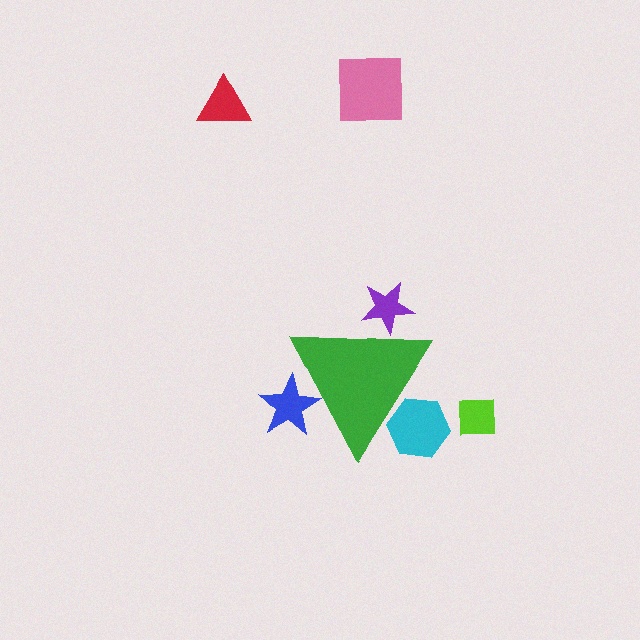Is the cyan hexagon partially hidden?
Yes, the cyan hexagon is partially hidden behind the green triangle.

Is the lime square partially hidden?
No, the lime square is fully visible.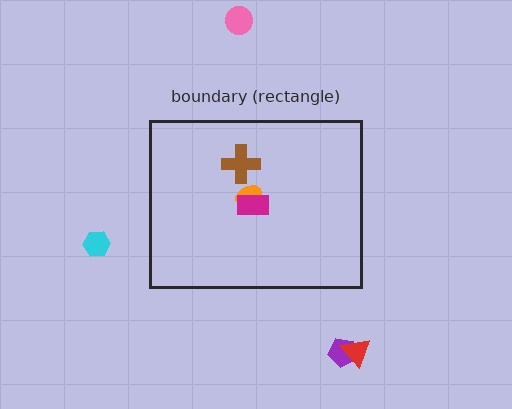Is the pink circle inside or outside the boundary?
Outside.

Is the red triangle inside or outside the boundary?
Outside.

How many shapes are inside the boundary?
3 inside, 4 outside.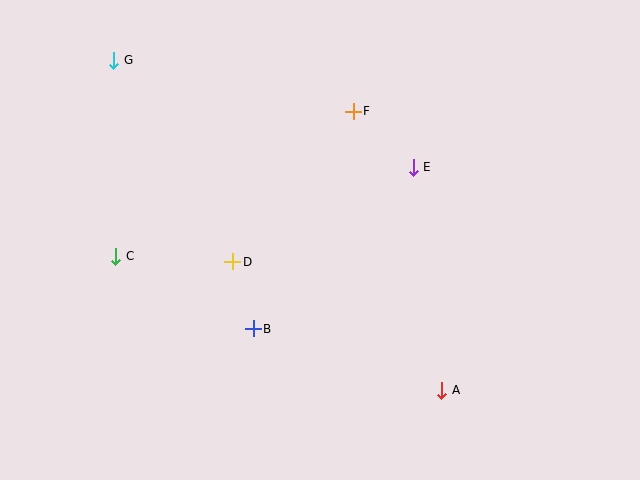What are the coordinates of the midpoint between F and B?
The midpoint between F and B is at (303, 220).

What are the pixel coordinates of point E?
Point E is at (413, 167).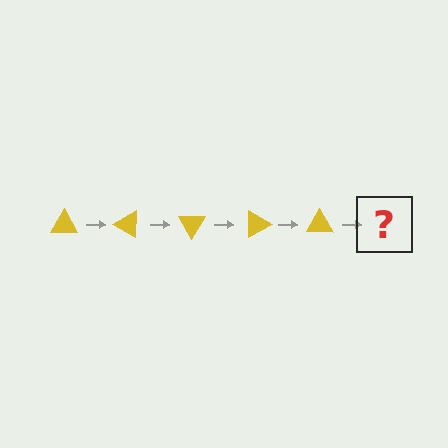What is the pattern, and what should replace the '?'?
The pattern is that the triangle rotates 30 degrees each step. The '?' should be a yellow triangle rotated 150 degrees.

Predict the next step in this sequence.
The next step is a yellow triangle rotated 150 degrees.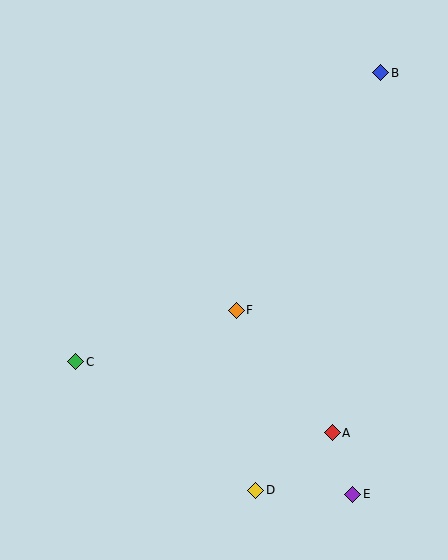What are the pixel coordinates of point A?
Point A is at (332, 433).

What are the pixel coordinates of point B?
Point B is at (381, 73).